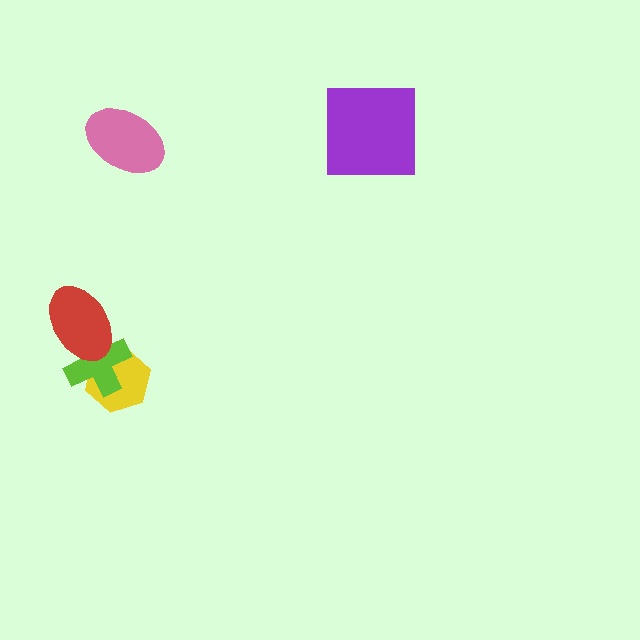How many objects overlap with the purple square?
0 objects overlap with the purple square.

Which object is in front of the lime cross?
The red ellipse is in front of the lime cross.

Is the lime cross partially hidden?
Yes, it is partially covered by another shape.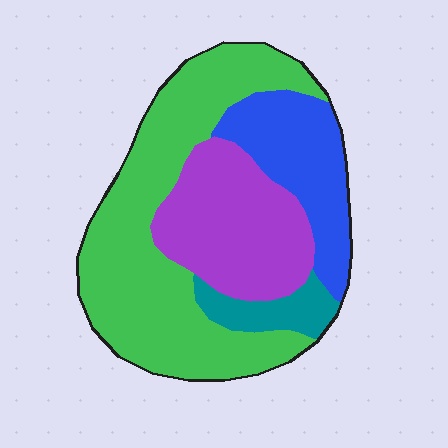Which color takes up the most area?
Green, at roughly 50%.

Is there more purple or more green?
Green.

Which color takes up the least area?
Teal, at roughly 5%.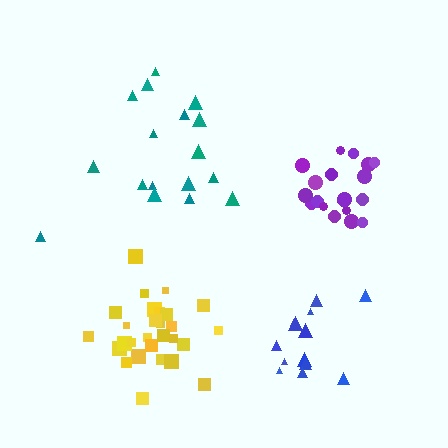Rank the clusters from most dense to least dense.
purple, yellow, blue, teal.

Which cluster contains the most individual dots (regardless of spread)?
Yellow (29).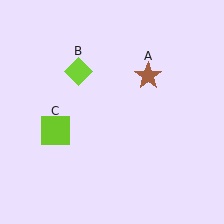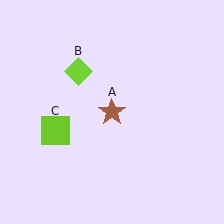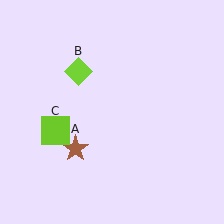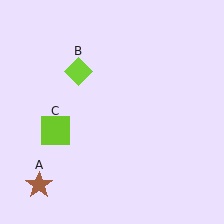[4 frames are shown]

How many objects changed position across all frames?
1 object changed position: brown star (object A).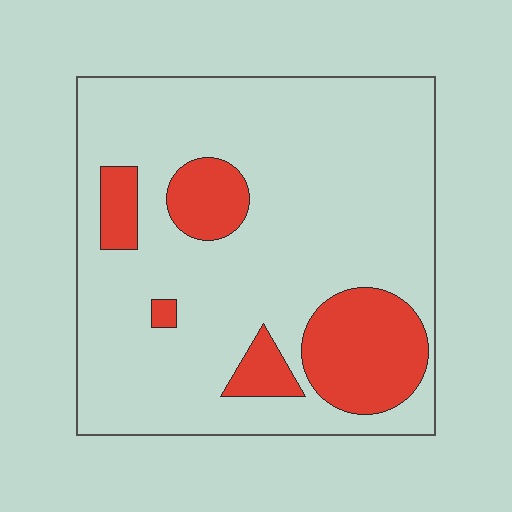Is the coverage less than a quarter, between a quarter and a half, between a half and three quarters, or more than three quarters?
Less than a quarter.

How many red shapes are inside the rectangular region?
5.